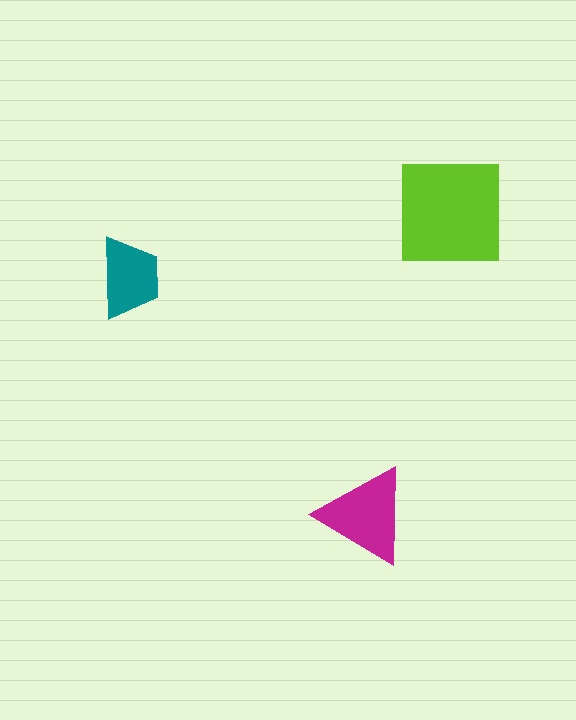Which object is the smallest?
The teal trapezoid.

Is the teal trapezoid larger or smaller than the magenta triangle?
Smaller.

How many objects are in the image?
There are 3 objects in the image.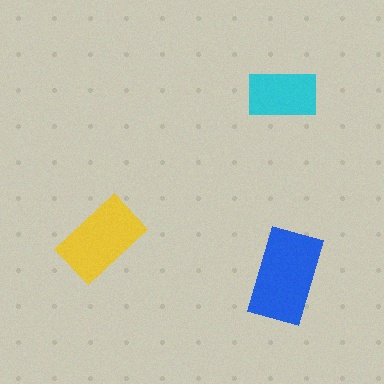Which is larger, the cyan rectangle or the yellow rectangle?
The yellow one.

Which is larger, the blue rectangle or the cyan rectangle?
The blue one.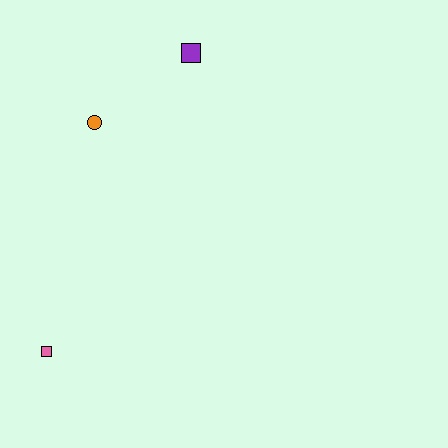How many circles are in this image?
There is 1 circle.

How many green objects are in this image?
There are no green objects.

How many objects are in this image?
There are 3 objects.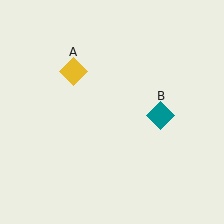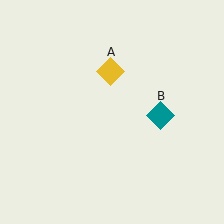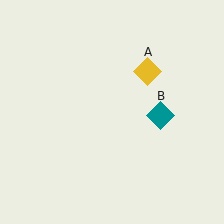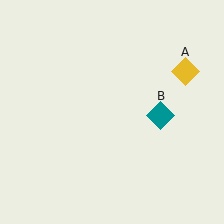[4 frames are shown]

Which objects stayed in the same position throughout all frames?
Teal diamond (object B) remained stationary.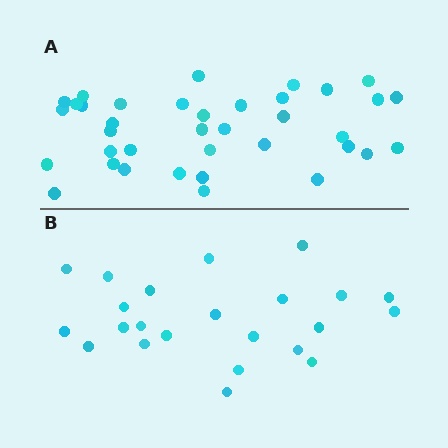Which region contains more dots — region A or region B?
Region A (the top region) has more dots.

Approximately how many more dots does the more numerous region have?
Region A has approximately 15 more dots than region B.